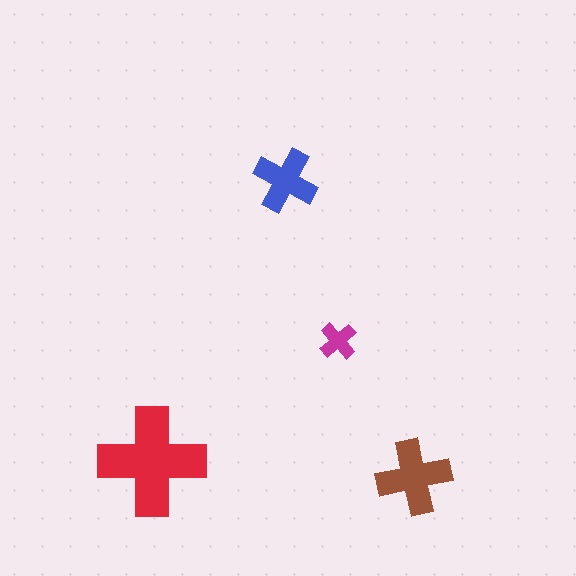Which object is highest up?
The blue cross is topmost.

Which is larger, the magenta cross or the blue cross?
The blue one.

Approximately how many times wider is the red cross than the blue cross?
About 1.5 times wider.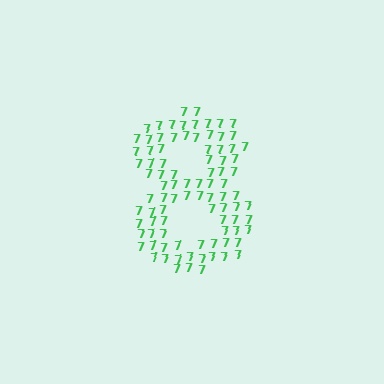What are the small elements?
The small elements are digit 7's.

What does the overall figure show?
The overall figure shows the digit 8.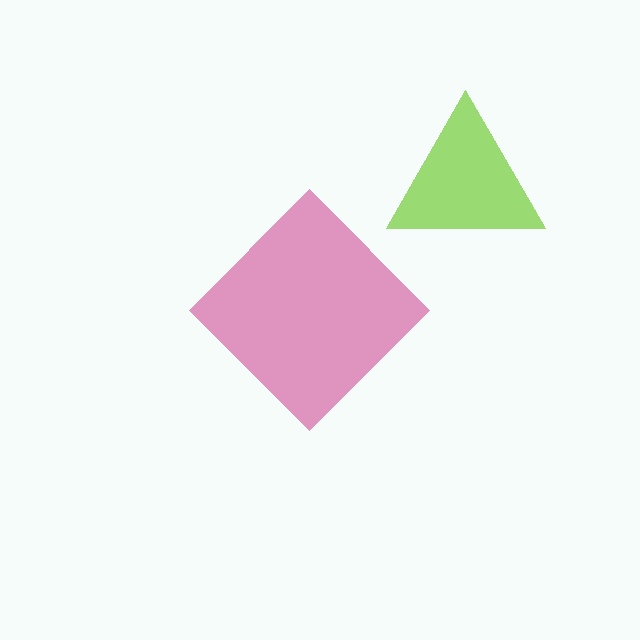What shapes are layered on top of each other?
The layered shapes are: a magenta diamond, a lime triangle.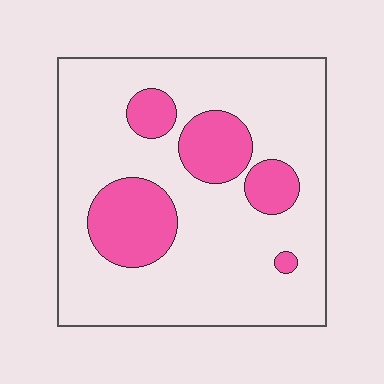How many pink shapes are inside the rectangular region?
5.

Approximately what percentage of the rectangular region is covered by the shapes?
Approximately 20%.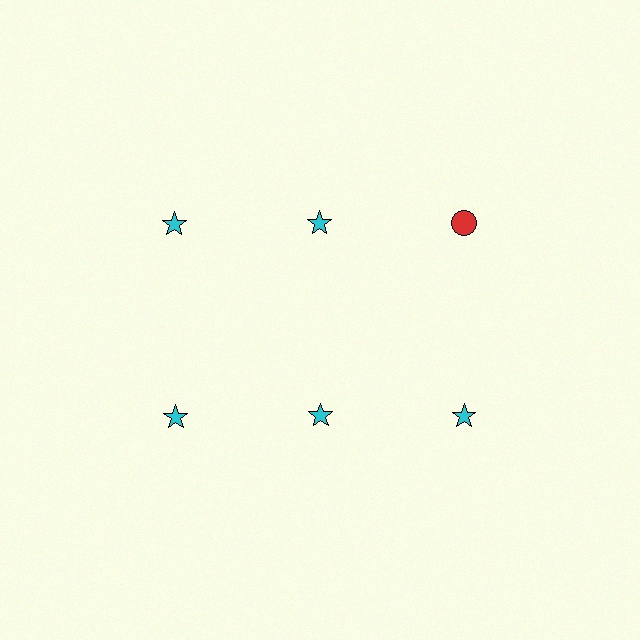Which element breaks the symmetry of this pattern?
The red circle in the top row, center column breaks the symmetry. All other shapes are cyan stars.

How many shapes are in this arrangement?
There are 6 shapes arranged in a grid pattern.